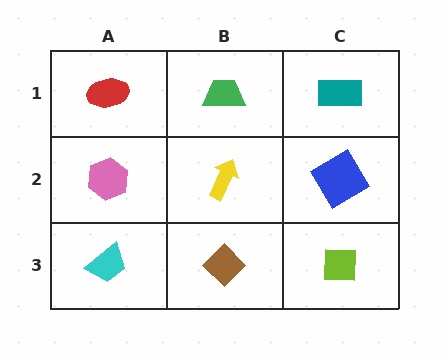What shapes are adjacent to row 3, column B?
A yellow arrow (row 2, column B), a cyan trapezoid (row 3, column A), a lime square (row 3, column C).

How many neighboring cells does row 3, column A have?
2.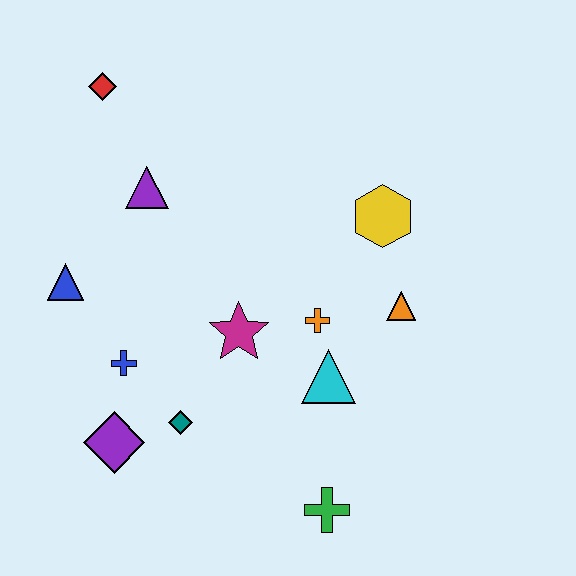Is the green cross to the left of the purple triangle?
No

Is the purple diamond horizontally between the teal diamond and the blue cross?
No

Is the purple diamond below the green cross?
No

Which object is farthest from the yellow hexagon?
The purple diamond is farthest from the yellow hexagon.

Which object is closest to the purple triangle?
The red diamond is closest to the purple triangle.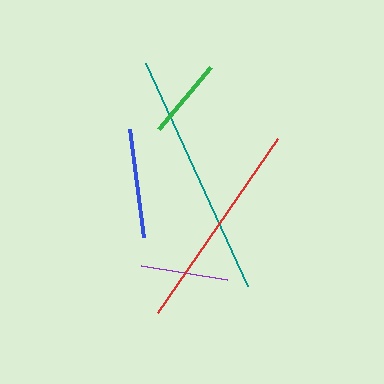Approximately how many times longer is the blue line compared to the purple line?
The blue line is approximately 1.3 times the length of the purple line.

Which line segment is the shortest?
The green line is the shortest at approximately 81 pixels.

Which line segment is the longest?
The teal line is the longest at approximately 245 pixels.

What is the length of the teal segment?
The teal segment is approximately 245 pixels long.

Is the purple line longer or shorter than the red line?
The red line is longer than the purple line.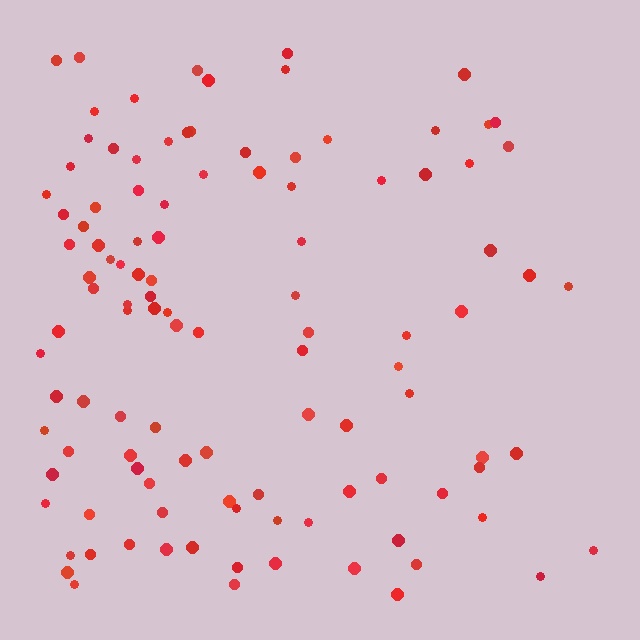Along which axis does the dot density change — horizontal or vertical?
Horizontal.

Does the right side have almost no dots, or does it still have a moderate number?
Still a moderate number, just noticeably fewer than the left.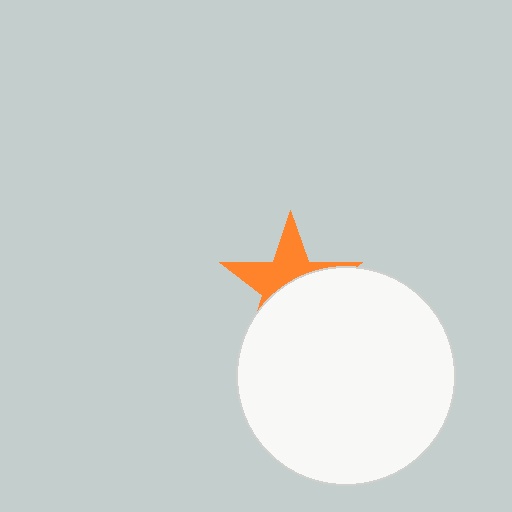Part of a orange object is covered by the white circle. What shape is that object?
It is a star.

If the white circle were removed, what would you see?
You would see the complete orange star.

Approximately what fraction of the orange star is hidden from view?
Roughly 54% of the orange star is hidden behind the white circle.